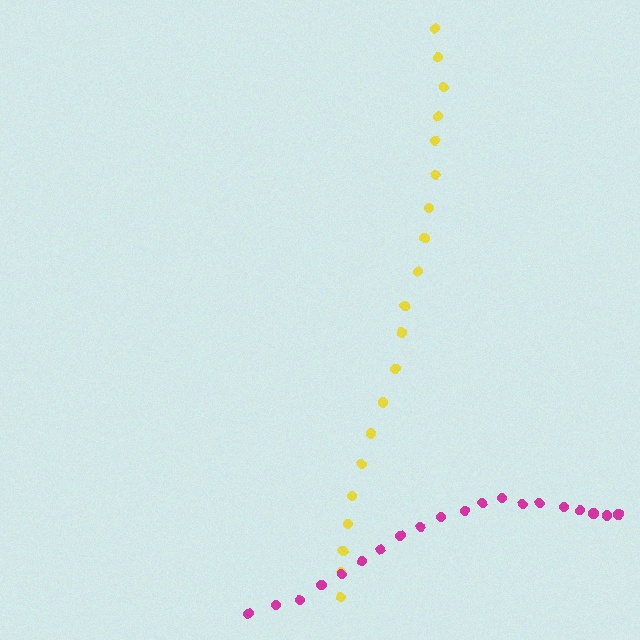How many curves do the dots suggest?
There are 2 distinct paths.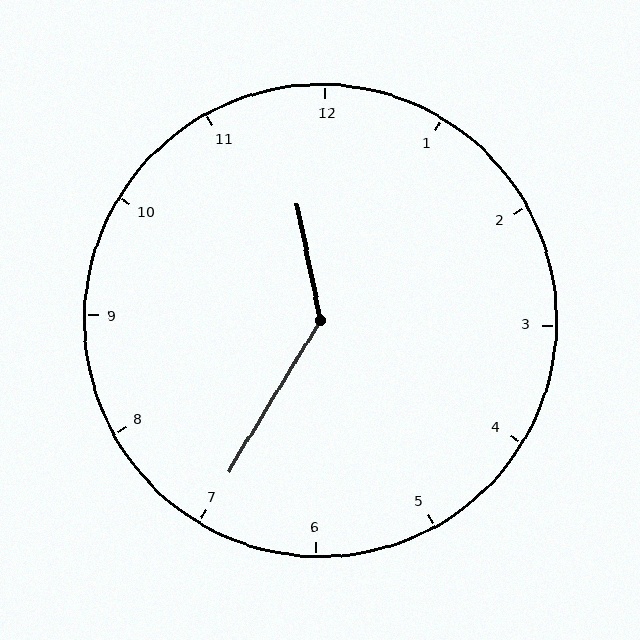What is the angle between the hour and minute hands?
Approximately 138 degrees.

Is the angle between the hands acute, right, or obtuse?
It is obtuse.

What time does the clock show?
11:35.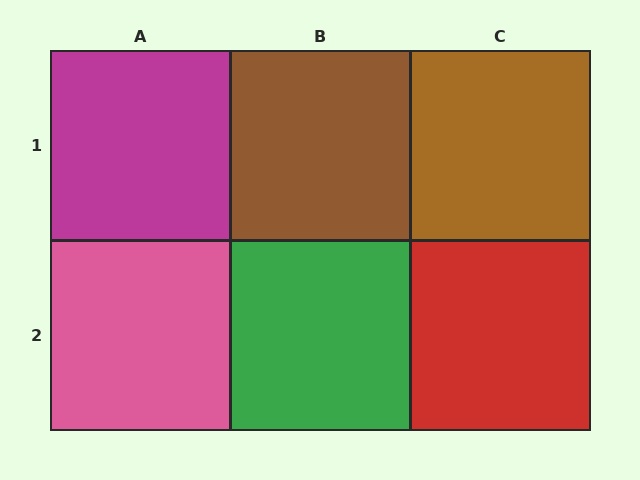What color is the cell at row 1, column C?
Brown.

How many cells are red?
1 cell is red.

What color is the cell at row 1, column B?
Brown.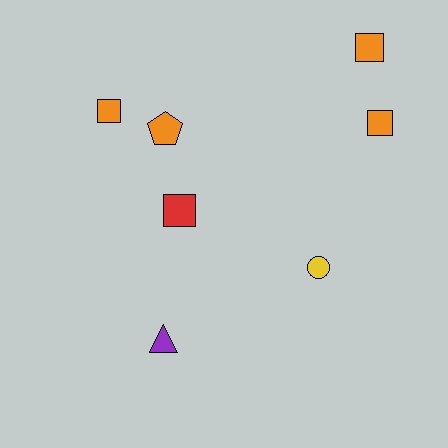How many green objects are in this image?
There are no green objects.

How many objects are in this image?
There are 7 objects.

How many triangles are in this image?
There is 1 triangle.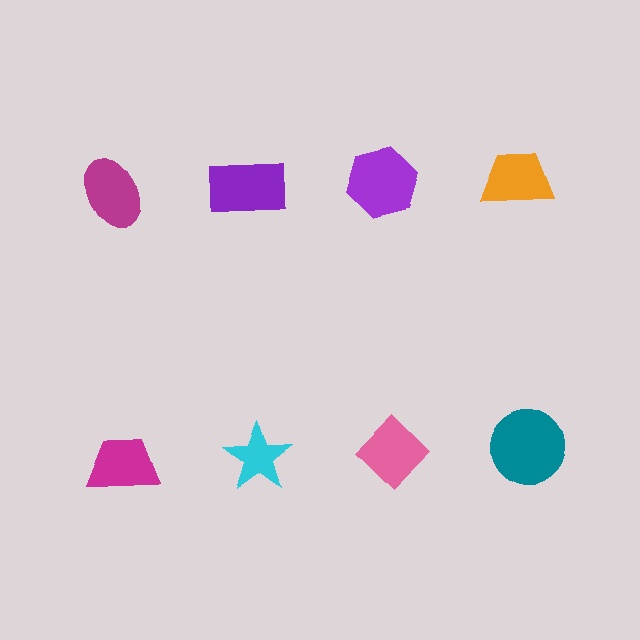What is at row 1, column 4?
An orange trapezoid.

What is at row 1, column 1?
A magenta ellipse.